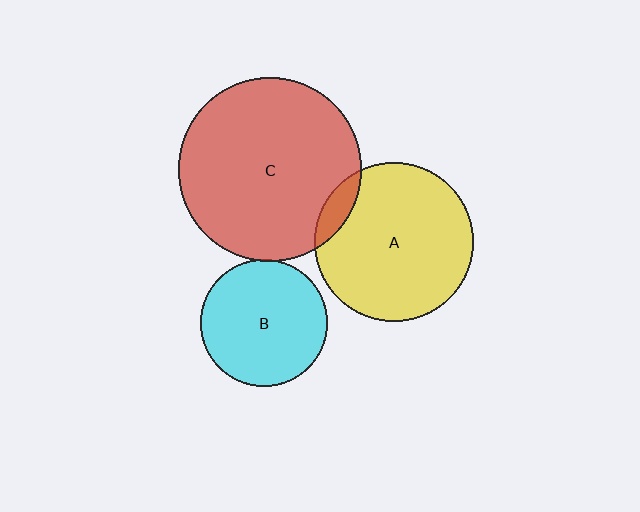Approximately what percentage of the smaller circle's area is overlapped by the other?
Approximately 10%.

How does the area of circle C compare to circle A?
Approximately 1.3 times.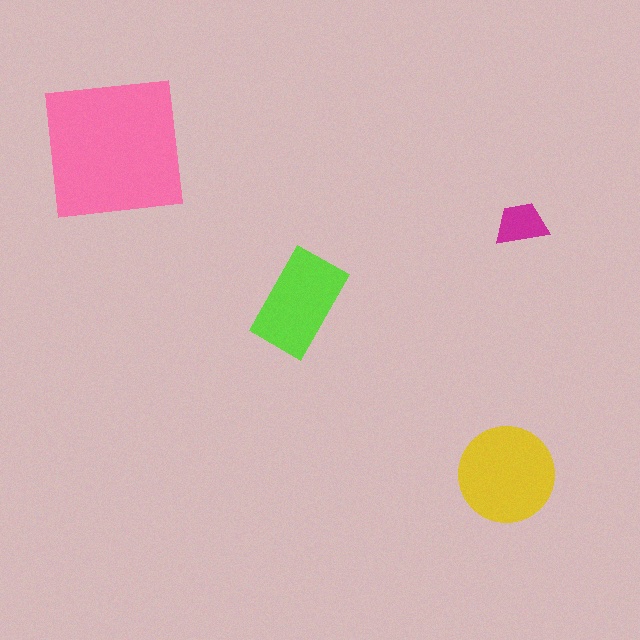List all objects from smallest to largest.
The magenta trapezoid, the lime rectangle, the yellow circle, the pink square.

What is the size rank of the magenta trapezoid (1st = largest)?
4th.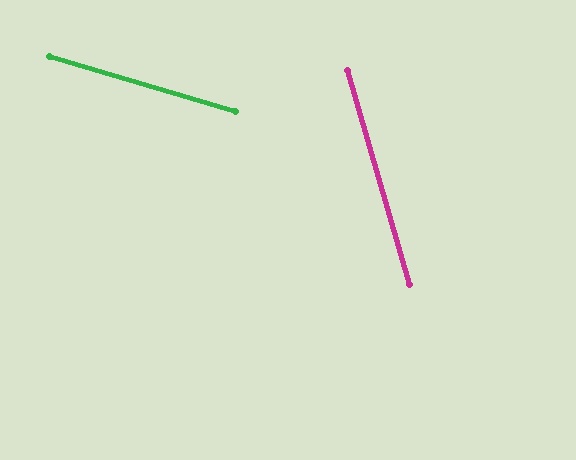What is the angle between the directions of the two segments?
Approximately 58 degrees.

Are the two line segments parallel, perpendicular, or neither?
Neither parallel nor perpendicular — they differ by about 58°.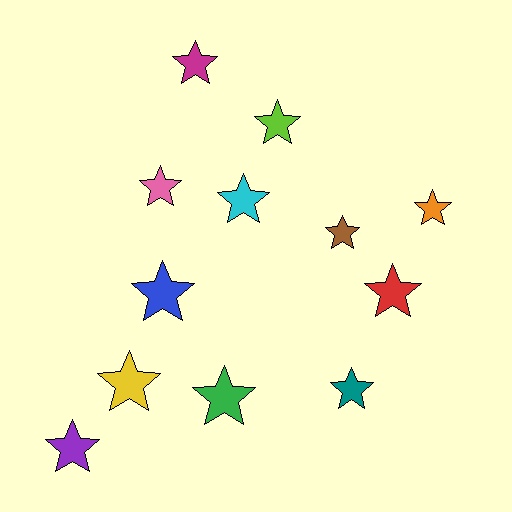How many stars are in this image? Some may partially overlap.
There are 12 stars.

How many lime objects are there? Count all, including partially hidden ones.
There is 1 lime object.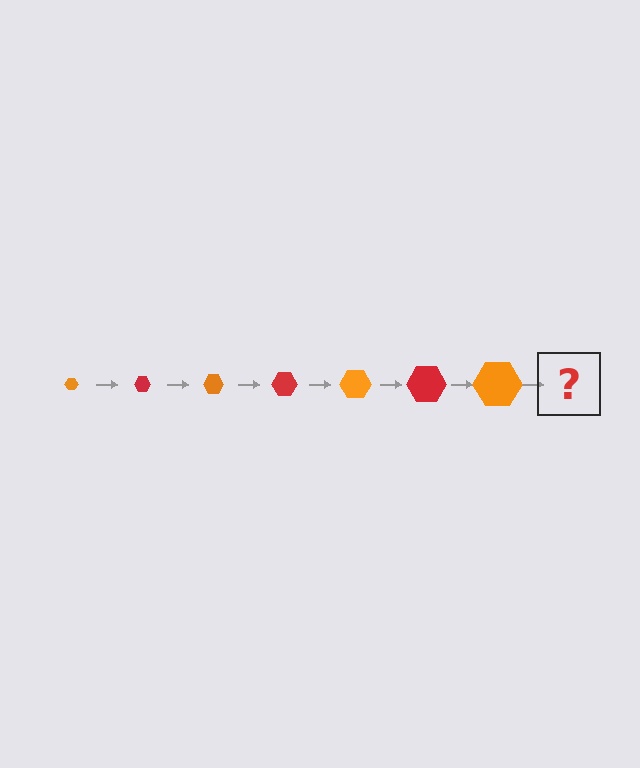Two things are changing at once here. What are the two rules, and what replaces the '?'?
The two rules are that the hexagon grows larger each step and the color cycles through orange and red. The '?' should be a red hexagon, larger than the previous one.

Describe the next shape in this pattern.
It should be a red hexagon, larger than the previous one.